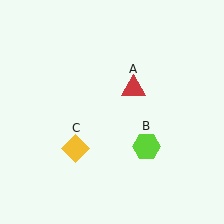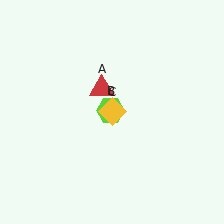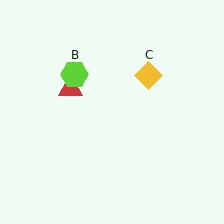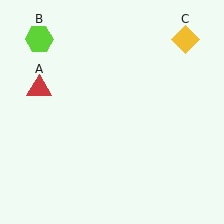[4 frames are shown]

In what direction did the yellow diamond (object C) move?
The yellow diamond (object C) moved up and to the right.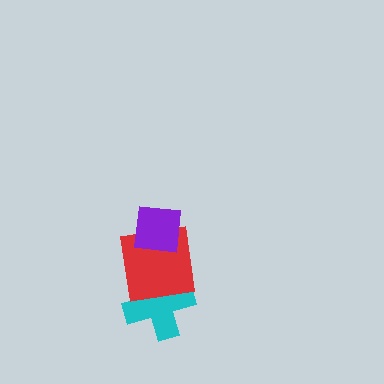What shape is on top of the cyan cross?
The red square is on top of the cyan cross.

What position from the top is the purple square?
The purple square is 1st from the top.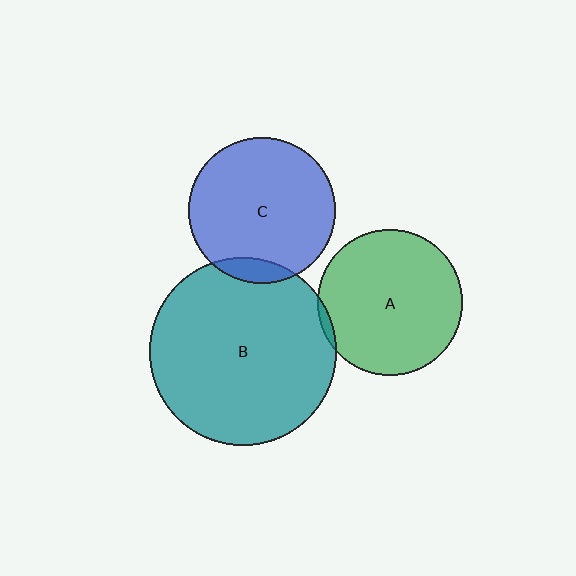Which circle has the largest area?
Circle B (teal).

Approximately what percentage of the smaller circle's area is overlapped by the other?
Approximately 5%.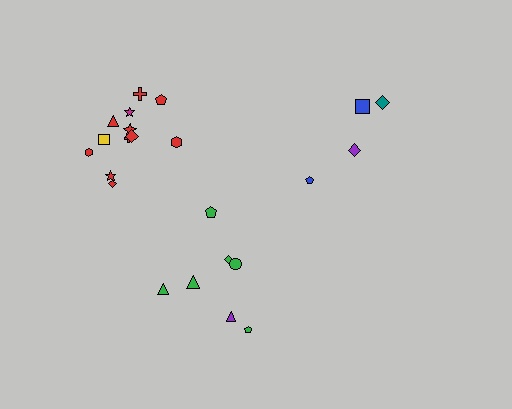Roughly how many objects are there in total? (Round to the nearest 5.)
Roughly 25 objects in total.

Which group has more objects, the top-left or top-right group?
The top-left group.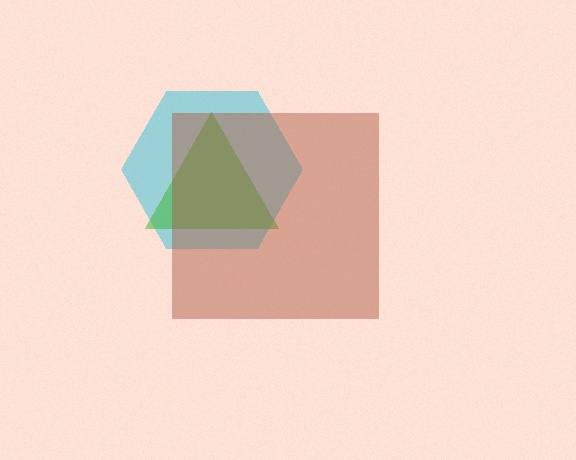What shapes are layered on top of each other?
The layered shapes are: a cyan hexagon, a green triangle, a brown square.